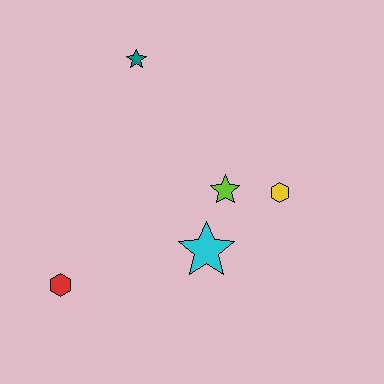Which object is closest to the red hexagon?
The cyan star is closest to the red hexagon.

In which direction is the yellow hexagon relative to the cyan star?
The yellow hexagon is to the right of the cyan star.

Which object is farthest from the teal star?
The red hexagon is farthest from the teal star.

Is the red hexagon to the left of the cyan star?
Yes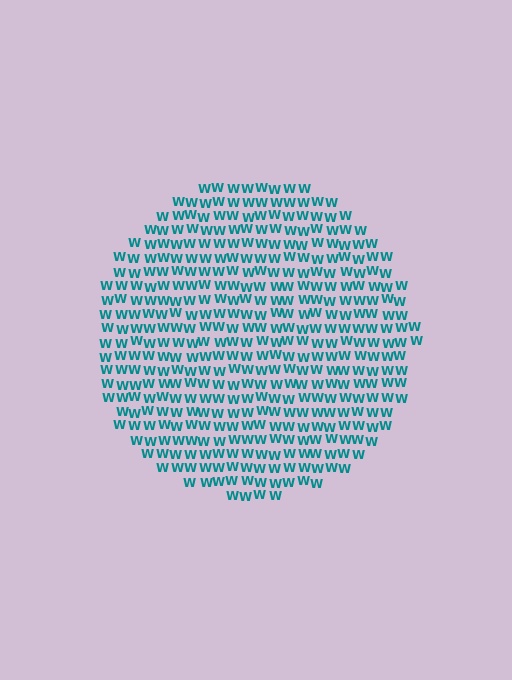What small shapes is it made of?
It is made of small letter W's.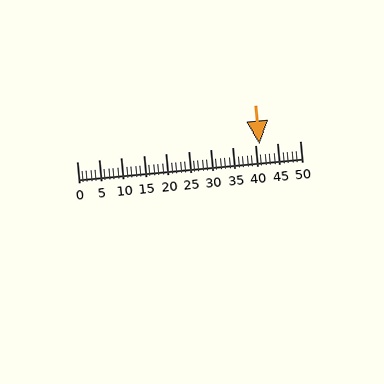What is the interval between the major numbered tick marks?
The major tick marks are spaced 5 units apart.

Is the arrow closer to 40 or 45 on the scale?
The arrow is closer to 40.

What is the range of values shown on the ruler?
The ruler shows values from 0 to 50.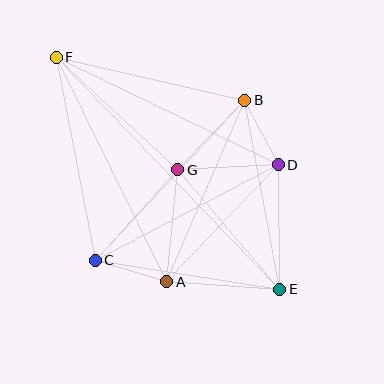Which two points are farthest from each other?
Points E and F are farthest from each other.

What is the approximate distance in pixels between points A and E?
The distance between A and E is approximately 114 pixels.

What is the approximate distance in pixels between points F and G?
The distance between F and G is approximately 165 pixels.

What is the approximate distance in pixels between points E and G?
The distance between E and G is approximately 158 pixels.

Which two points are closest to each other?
Points B and D are closest to each other.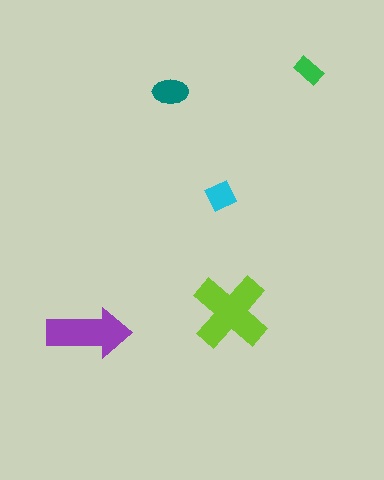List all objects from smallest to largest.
The green rectangle, the cyan diamond, the teal ellipse, the purple arrow, the lime cross.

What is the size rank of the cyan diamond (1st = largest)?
4th.